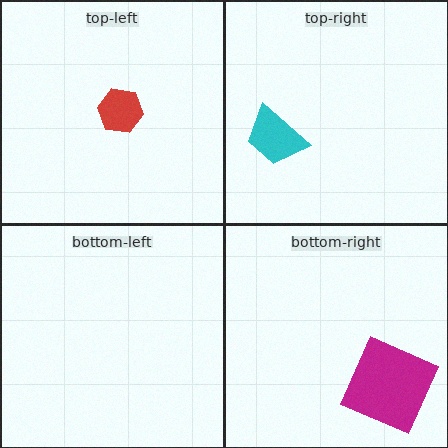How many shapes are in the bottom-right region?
1.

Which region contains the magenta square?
The bottom-right region.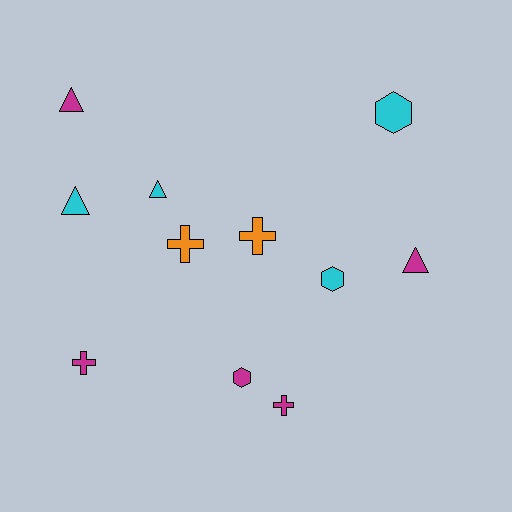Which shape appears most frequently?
Triangle, with 4 objects.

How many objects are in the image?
There are 11 objects.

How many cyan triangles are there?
There are 2 cyan triangles.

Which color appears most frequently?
Magenta, with 5 objects.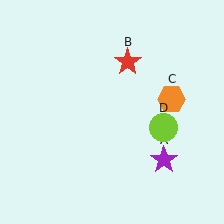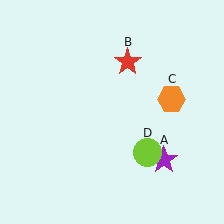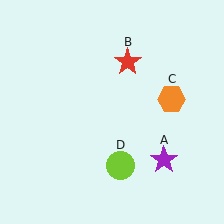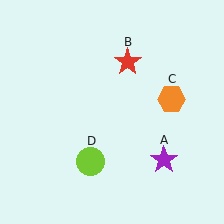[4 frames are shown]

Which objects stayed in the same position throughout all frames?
Purple star (object A) and red star (object B) and orange hexagon (object C) remained stationary.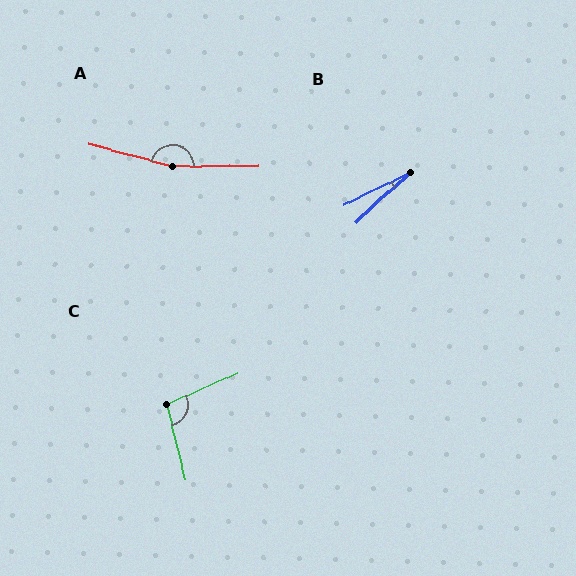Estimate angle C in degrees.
Approximately 100 degrees.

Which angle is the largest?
A, at approximately 165 degrees.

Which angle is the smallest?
B, at approximately 16 degrees.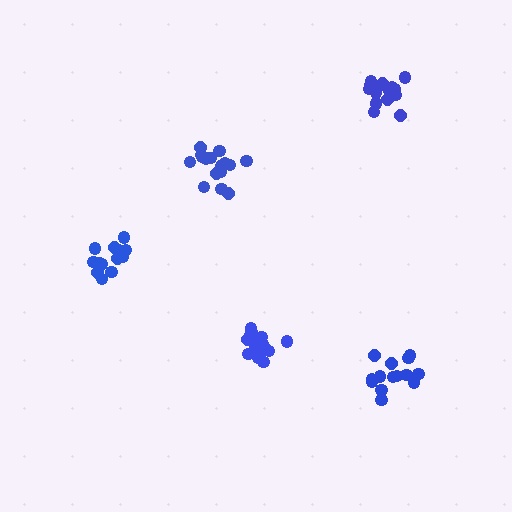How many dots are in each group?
Group 1: 17 dots, Group 2: 16 dots, Group 3: 14 dots, Group 4: 14 dots, Group 5: 17 dots (78 total).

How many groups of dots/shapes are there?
There are 5 groups.